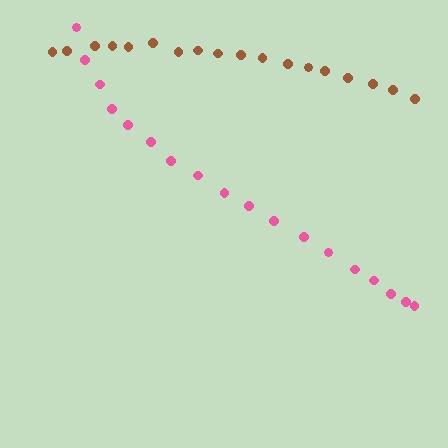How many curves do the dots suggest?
There are 2 distinct paths.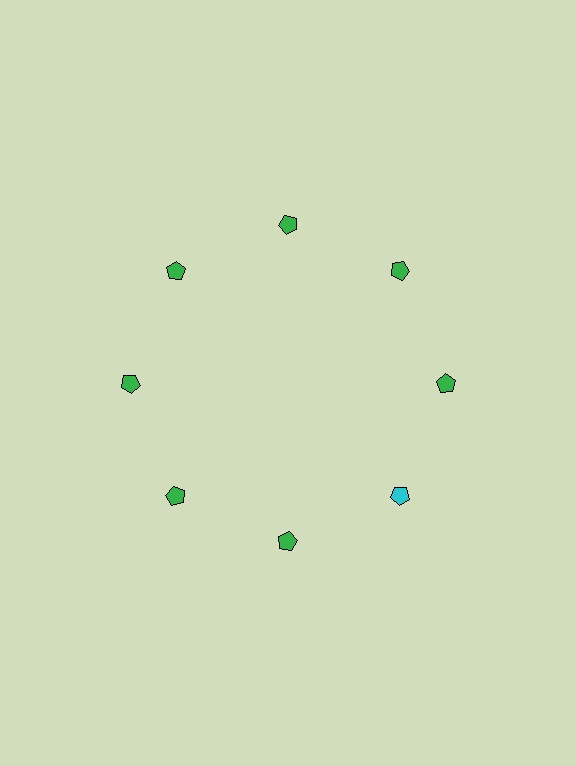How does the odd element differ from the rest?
It has a different color: cyan instead of green.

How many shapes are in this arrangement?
There are 8 shapes arranged in a ring pattern.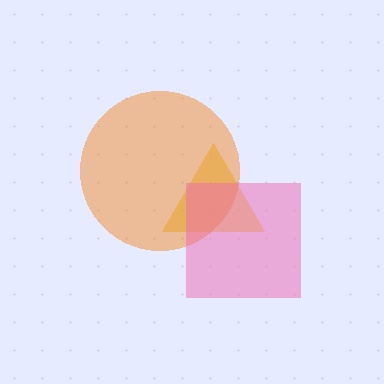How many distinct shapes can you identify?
There are 3 distinct shapes: a yellow triangle, an orange circle, a pink square.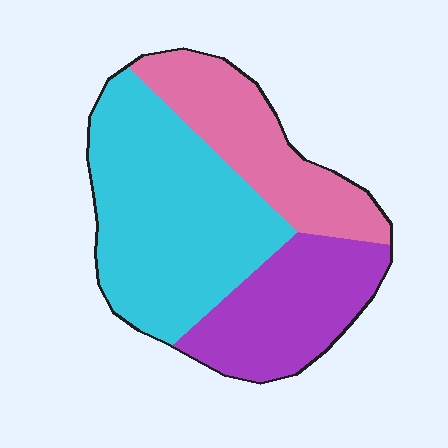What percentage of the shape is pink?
Pink takes up between a sixth and a third of the shape.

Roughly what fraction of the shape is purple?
Purple covers about 25% of the shape.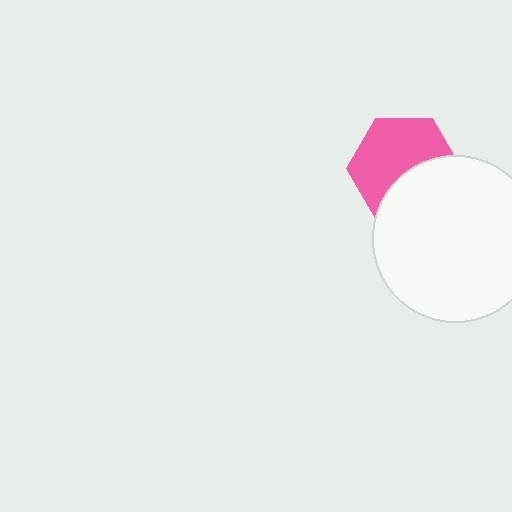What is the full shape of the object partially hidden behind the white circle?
The partially hidden object is a pink hexagon.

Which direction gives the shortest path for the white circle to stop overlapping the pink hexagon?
Moving down gives the shortest separation.